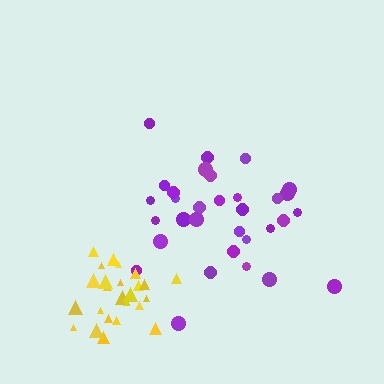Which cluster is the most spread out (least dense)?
Purple.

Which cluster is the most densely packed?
Yellow.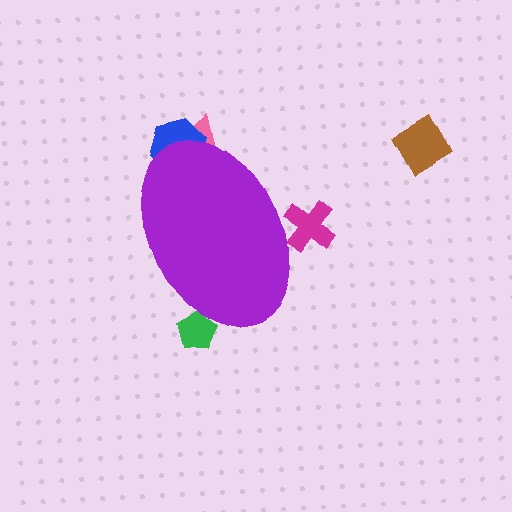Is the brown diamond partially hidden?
No, the brown diamond is fully visible.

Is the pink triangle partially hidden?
Yes, the pink triangle is partially hidden behind the purple ellipse.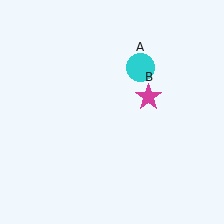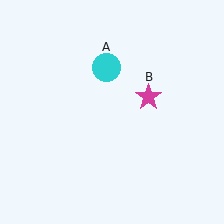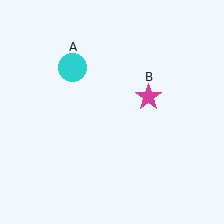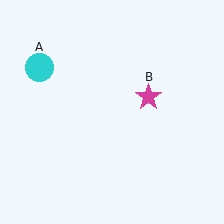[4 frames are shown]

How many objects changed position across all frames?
1 object changed position: cyan circle (object A).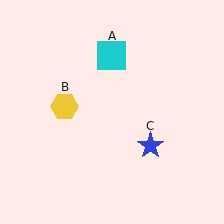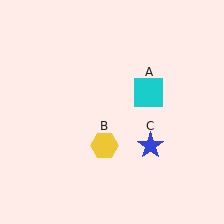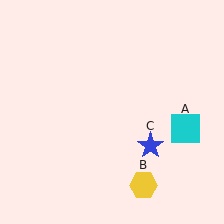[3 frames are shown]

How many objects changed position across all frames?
2 objects changed position: cyan square (object A), yellow hexagon (object B).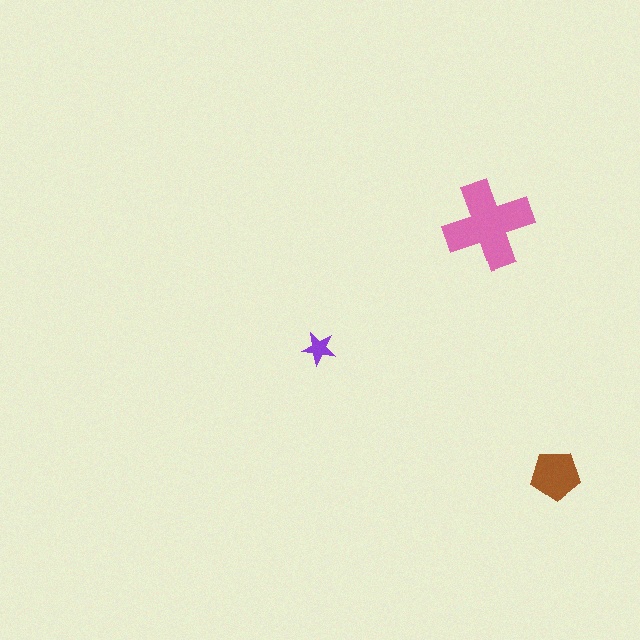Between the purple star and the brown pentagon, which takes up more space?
The brown pentagon.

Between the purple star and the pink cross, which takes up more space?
The pink cross.